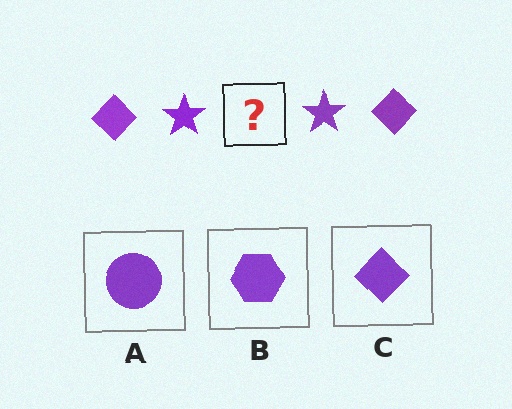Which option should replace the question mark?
Option C.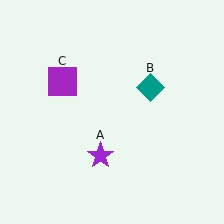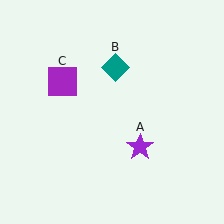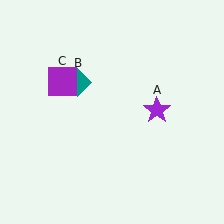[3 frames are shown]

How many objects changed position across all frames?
2 objects changed position: purple star (object A), teal diamond (object B).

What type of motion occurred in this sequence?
The purple star (object A), teal diamond (object B) rotated counterclockwise around the center of the scene.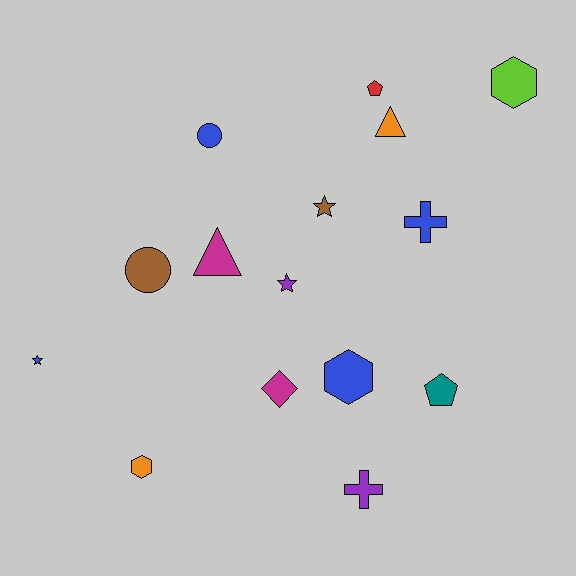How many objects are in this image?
There are 15 objects.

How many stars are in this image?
There are 3 stars.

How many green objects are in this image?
There are no green objects.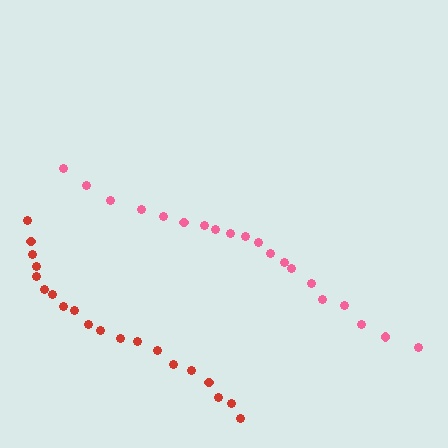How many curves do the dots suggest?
There are 2 distinct paths.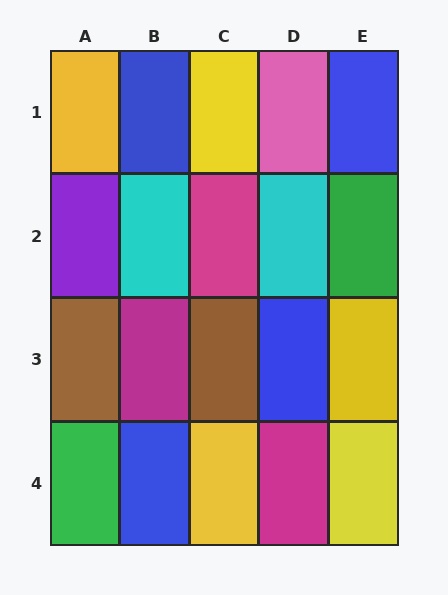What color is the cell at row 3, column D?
Blue.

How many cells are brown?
2 cells are brown.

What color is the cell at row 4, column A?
Green.